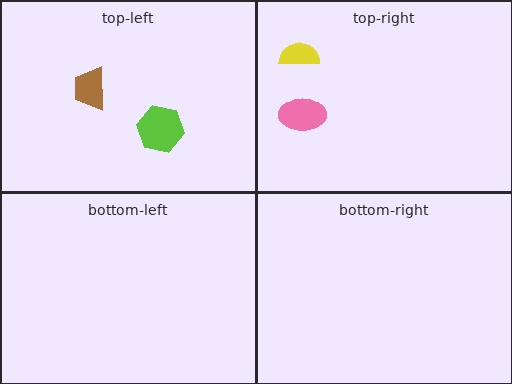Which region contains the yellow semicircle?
The top-right region.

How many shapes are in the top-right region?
2.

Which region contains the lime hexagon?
The top-left region.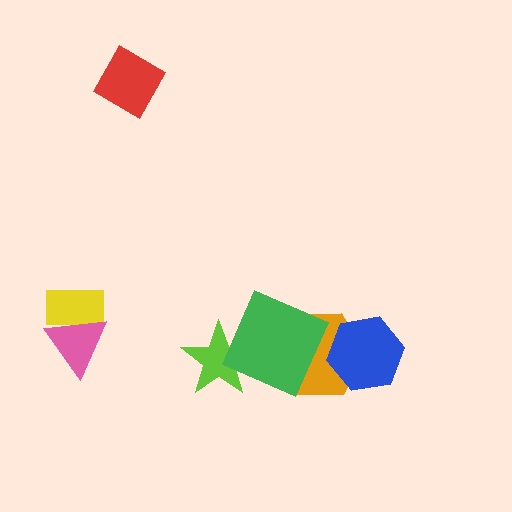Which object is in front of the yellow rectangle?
The pink triangle is in front of the yellow rectangle.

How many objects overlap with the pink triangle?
1 object overlaps with the pink triangle.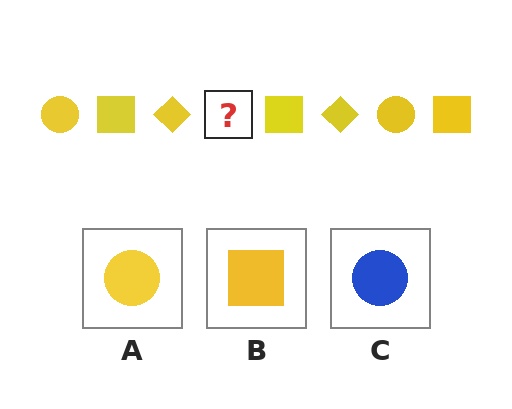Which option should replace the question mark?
Option A.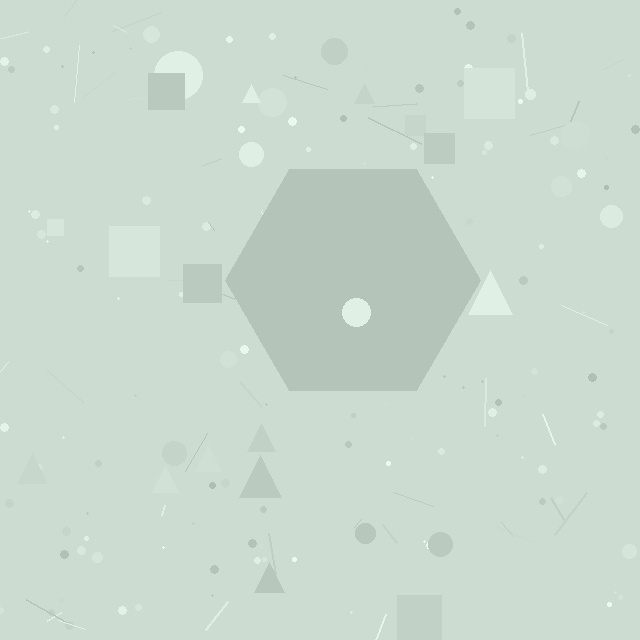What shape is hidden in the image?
A hexagon is hidden in the image.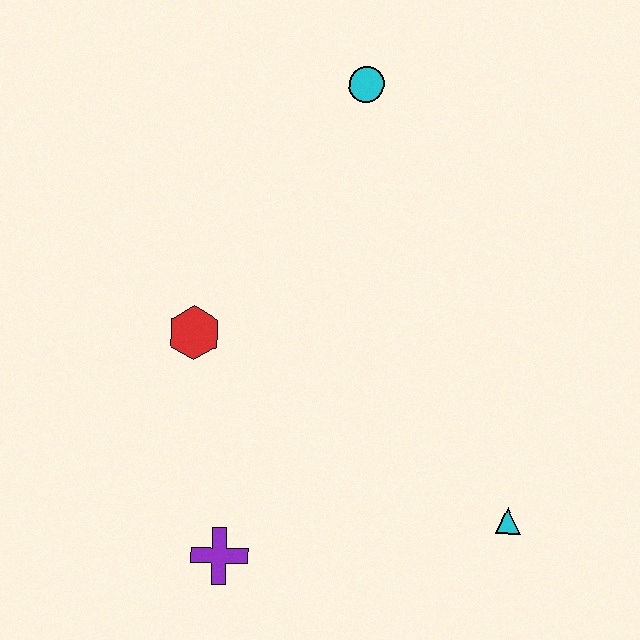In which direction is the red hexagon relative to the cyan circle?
The red hexagon is below the cyan circle.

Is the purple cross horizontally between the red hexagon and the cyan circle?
Yes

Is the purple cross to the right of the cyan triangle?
No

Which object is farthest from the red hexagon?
The cyan triangle is farthest from the red hexagon.